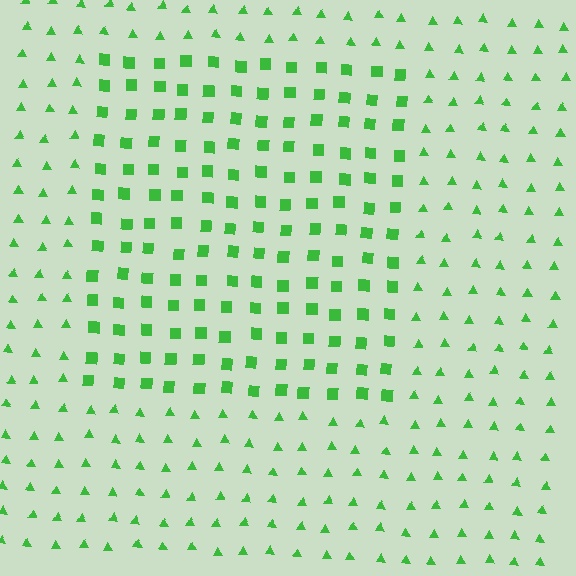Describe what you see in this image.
The image is filled with small green elements arranged in a uniform grid. A rectangle-shaped region contains squares, while the surrounding area contains triangles. The boundary is defined purely by the change in element shape.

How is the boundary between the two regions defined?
The boundary is defined by a change in element shape: squares inside vs. triangles outside. All elements share the same color and spacing.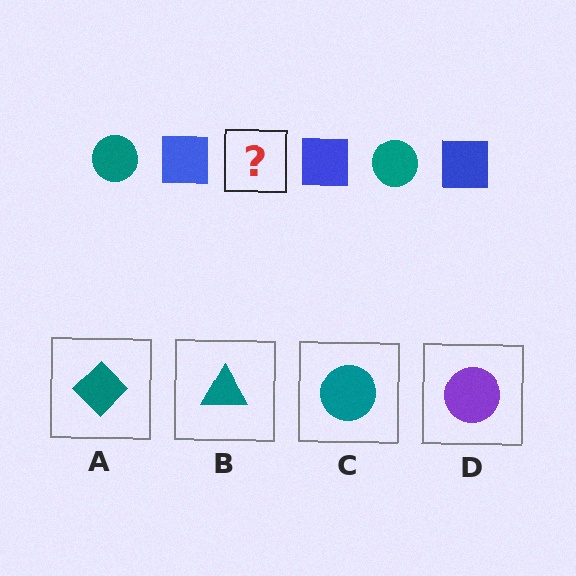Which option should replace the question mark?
Option C.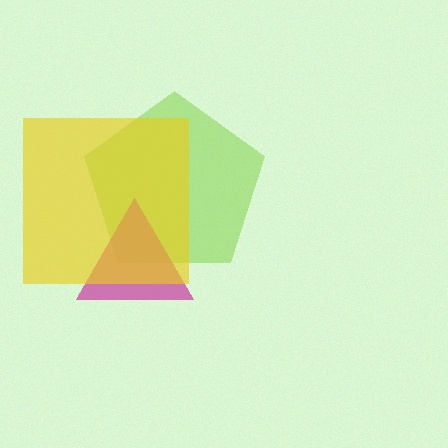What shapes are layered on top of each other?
The layered shapes are: a lime pentagon, a magenta triangle, a yellow square.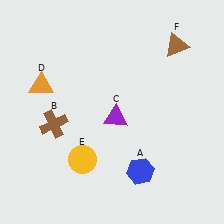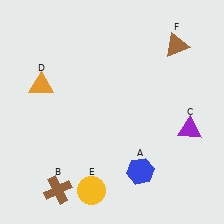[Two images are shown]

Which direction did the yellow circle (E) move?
The yellow circle (E) moved down.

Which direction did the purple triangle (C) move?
The purple triangle (C) moved right.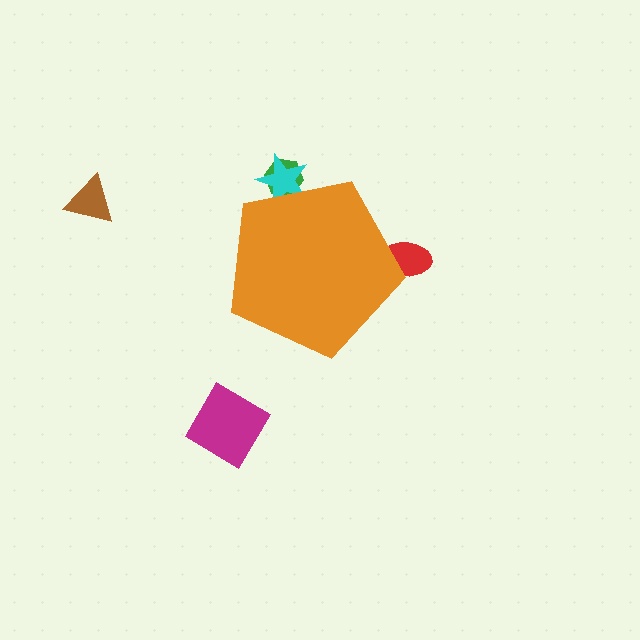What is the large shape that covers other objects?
An orange pentagon.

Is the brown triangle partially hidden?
No, the brown triangle is fully visible.